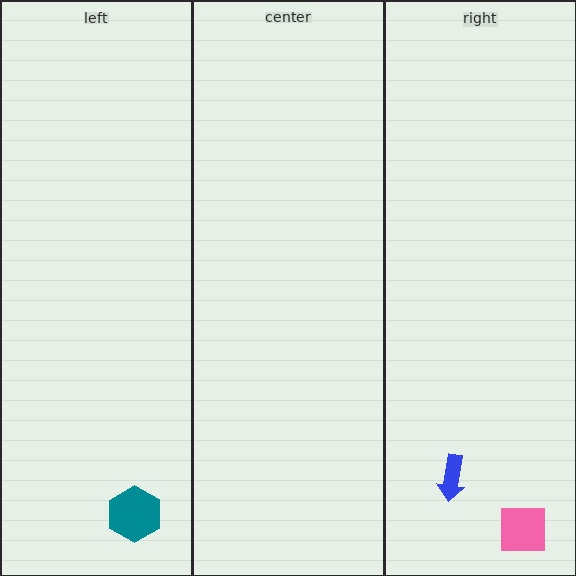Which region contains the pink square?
The right region.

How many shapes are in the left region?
1.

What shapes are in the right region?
The blue arrow, the pink square.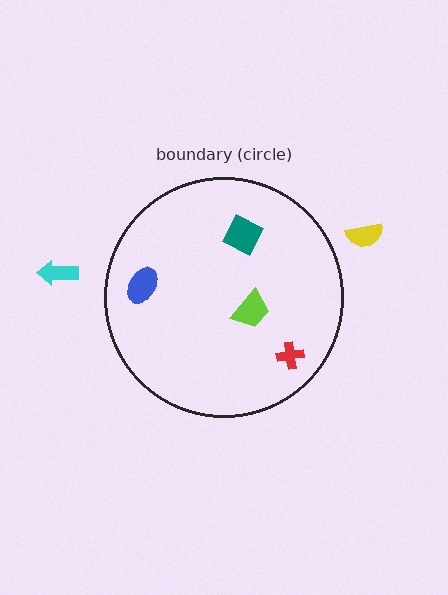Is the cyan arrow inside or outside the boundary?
Outside.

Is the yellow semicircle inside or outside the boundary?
Outside.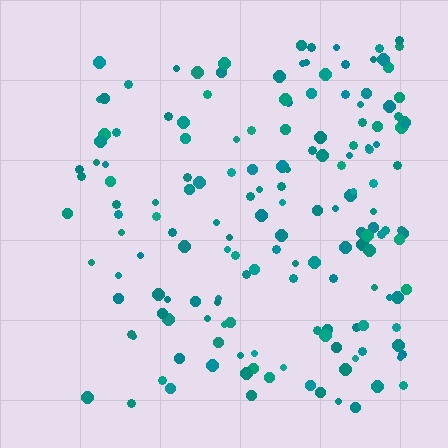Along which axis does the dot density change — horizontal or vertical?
Horizontal.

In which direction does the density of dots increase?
From left to right, with the right side densest.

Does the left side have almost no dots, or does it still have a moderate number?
Still a moderate number, just noticeably fewer than the right.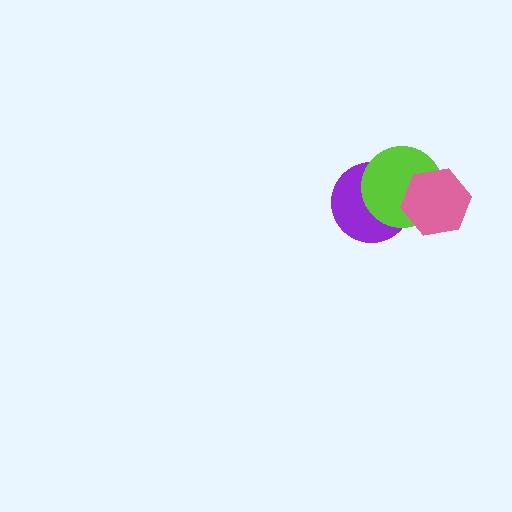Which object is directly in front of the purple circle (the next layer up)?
The lime circle is directly in front of the purple circle.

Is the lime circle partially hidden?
Yes, it is partially covered by another shape.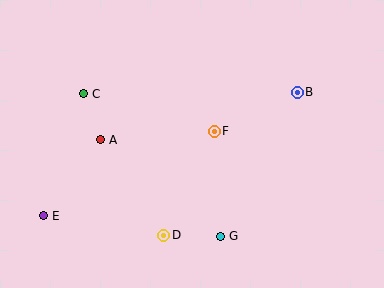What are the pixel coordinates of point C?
Point C is at (84, 94).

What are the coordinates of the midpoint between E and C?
The midpoint between E and C is at (64, 155).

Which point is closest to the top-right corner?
Point B is closest to the top-right corner.